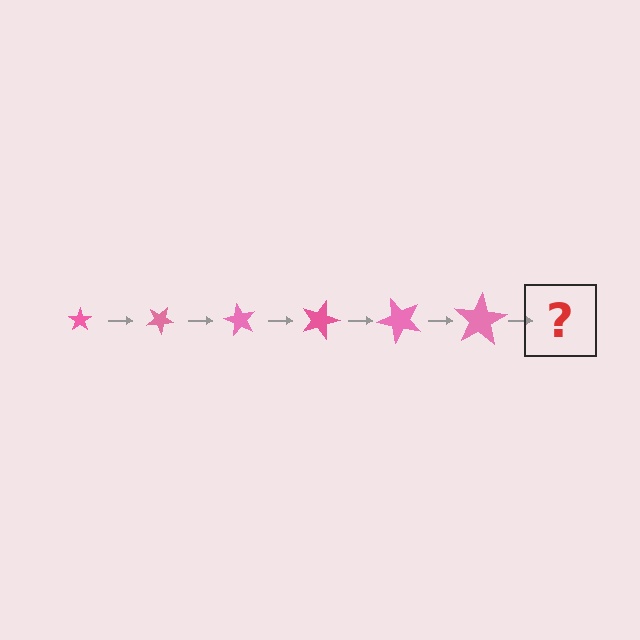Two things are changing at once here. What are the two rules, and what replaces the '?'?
The two rules are that the star grows larger each step and it rotates 30 degrees each step. The '?' should be a star, larger than the previous one and rotated 180 degrees from the start.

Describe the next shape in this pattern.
It should be a star, larger than the previous one and rotated 180 degrees from the start.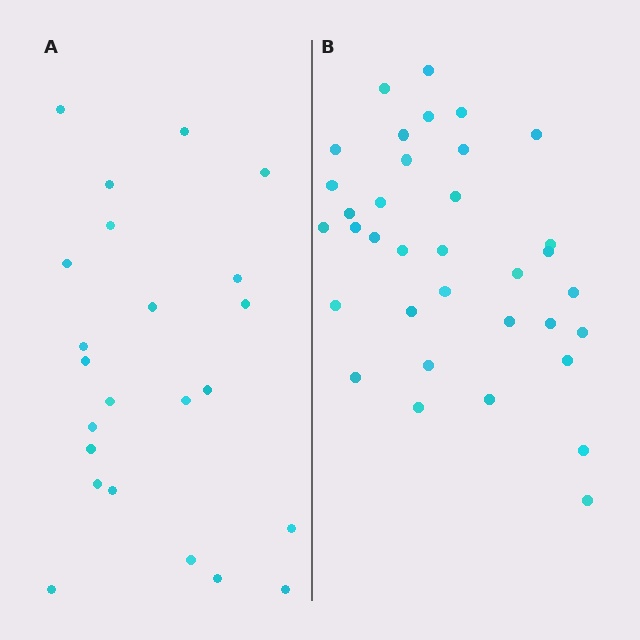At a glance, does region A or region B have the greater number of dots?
Region B (the right region) has more dots.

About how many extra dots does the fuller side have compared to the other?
Region B has roughly 12 or so more dots than region A.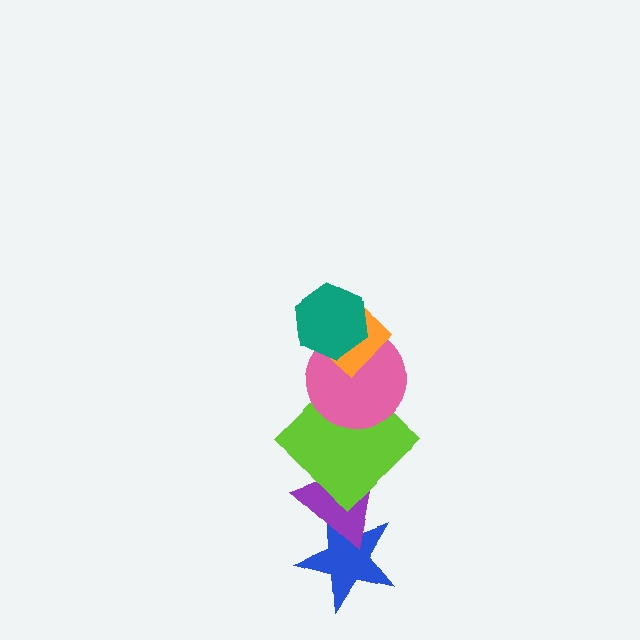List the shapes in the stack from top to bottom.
From top to bottom: the teal hexagon, the orange diamond, the pink circle, the lime diamond, the purple triangle, the blue star.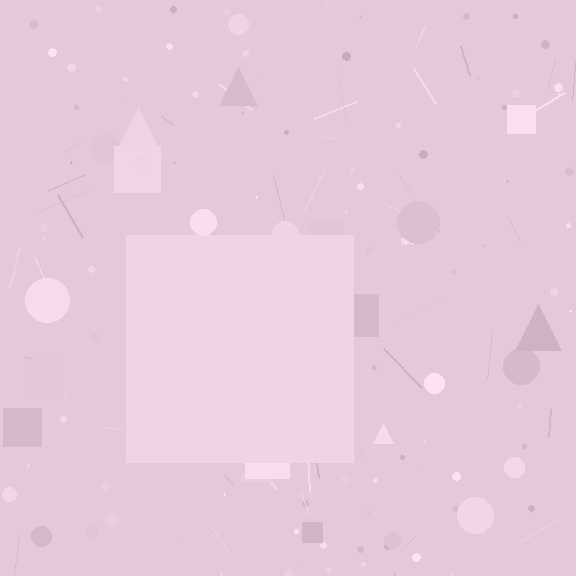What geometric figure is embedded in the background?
A square is embedded in the background.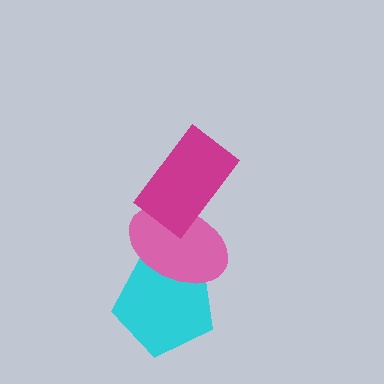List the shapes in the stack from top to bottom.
From top to bottom: the magenta rectangle, the pink ellipse, the cyan pentagon.